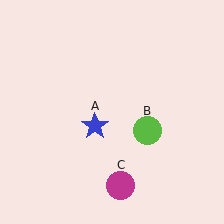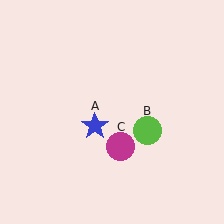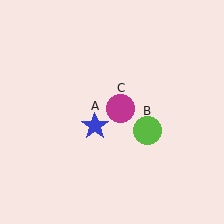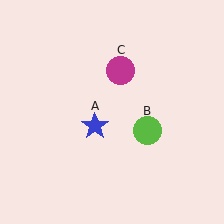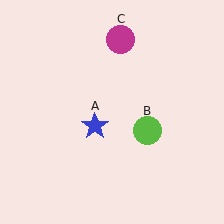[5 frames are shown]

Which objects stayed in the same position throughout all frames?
Blue star (object A) and lime circle (object B) remained stationary.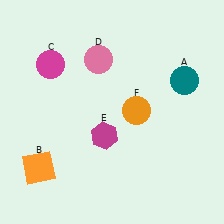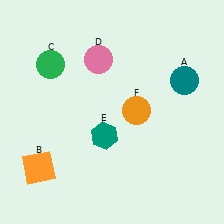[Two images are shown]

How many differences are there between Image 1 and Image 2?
There are 2 differences between the two images.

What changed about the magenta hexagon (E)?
In Image 1, E is magenta. In Image 2, it changed to teal.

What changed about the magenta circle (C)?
In Image 1, C is magenta. In Image 2, it changed to green.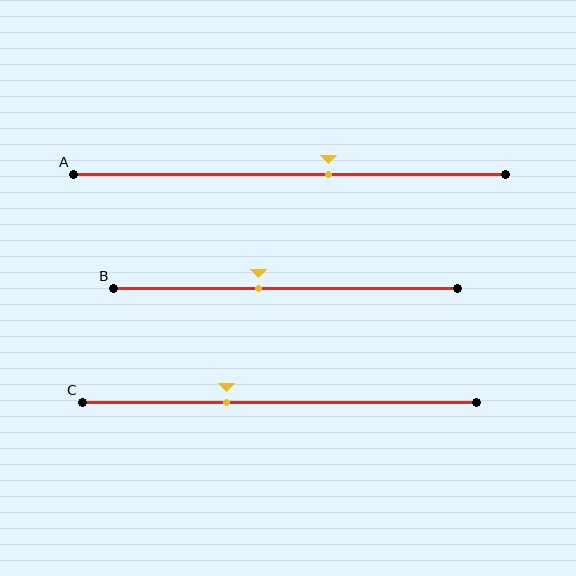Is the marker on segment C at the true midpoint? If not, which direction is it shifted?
No, the marker on segment C is shifted to the left by about 13% of the segment length.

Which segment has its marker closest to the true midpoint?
Segment B has its marker closest to the true midpoint.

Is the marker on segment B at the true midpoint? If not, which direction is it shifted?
No, the marker on segment B is shifted to the left by about 8% of the segment length.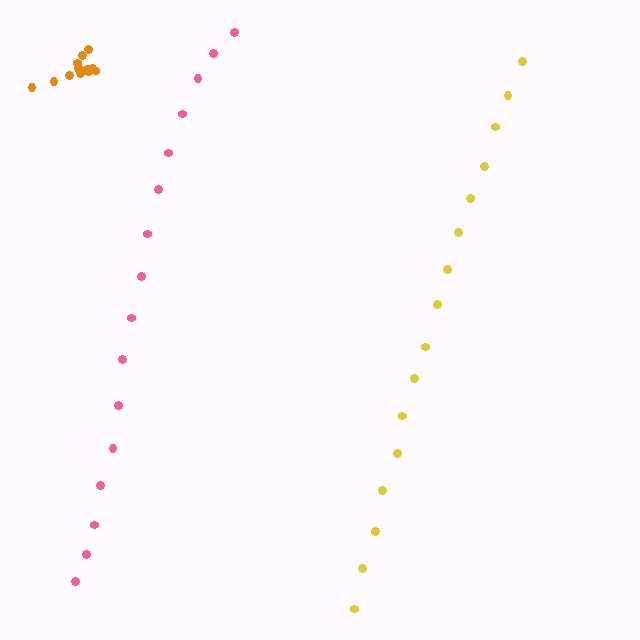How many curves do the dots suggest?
There are 3 distinct paths.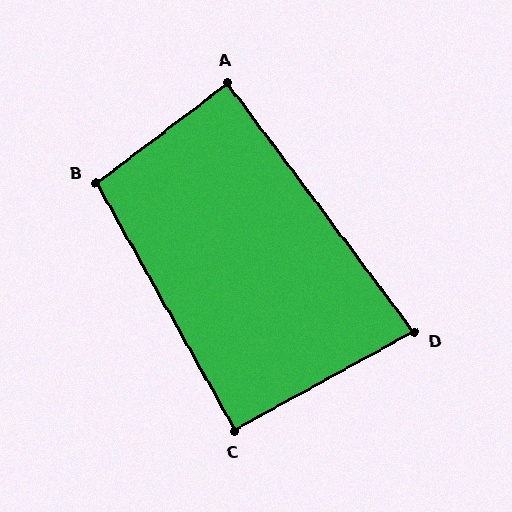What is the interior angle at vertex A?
Approximately 89 degrees (approximately right).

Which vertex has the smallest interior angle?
D, at approximately 82 degrees.